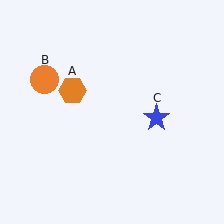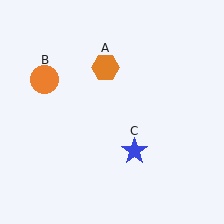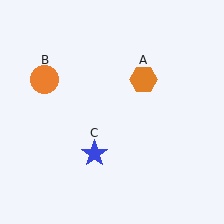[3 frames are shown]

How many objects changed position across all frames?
2 objects changed position: orange hexagon (object A), blue star (object C).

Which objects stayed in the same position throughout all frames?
Orange circle (object B) remained stationary.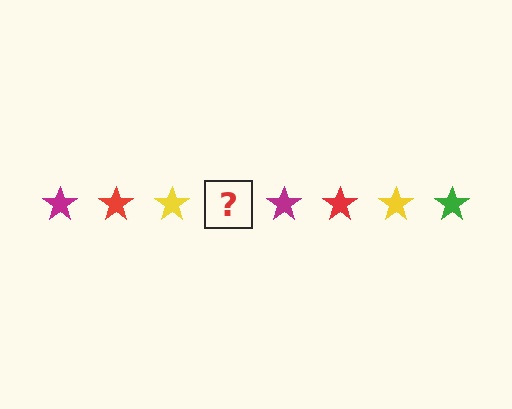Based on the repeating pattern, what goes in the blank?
The blank should be a green star.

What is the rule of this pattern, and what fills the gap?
The rule is that the pattern cycles through magenta, red, yellow, green stars. The gap should be filled with a green star.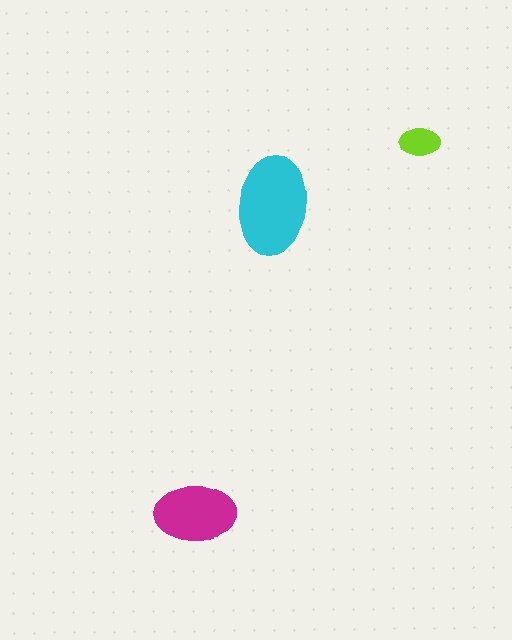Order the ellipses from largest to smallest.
the cyan one, the magenta one, the lime one.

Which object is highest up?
The lime ellipse is topmost.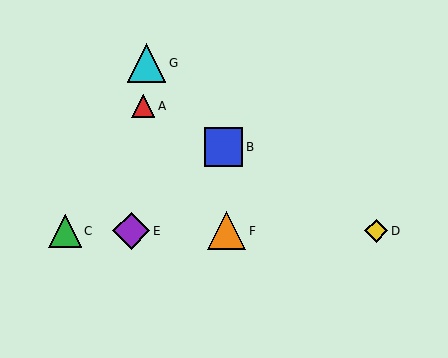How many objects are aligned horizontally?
4 objects (C, D, E, F) are aligned horizontally.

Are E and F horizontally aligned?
Yes, both are at y≈231.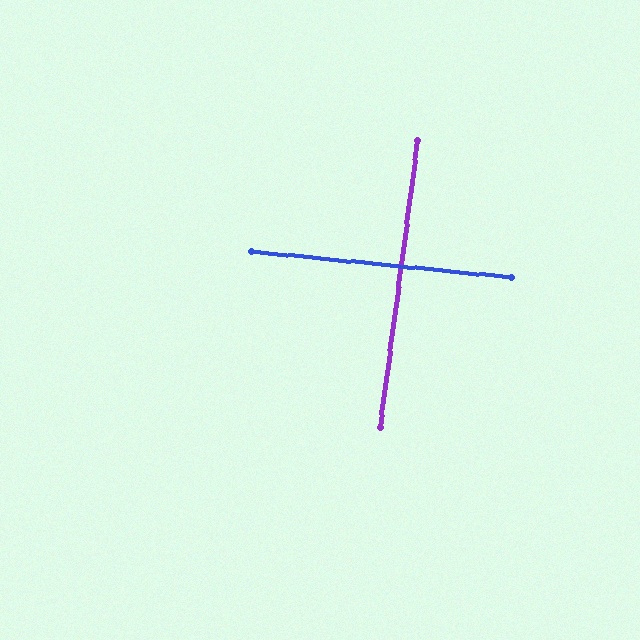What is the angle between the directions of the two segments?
Approximately 88 degrees.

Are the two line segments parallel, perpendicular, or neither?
Perpendicular — they meet at approximately 88°.